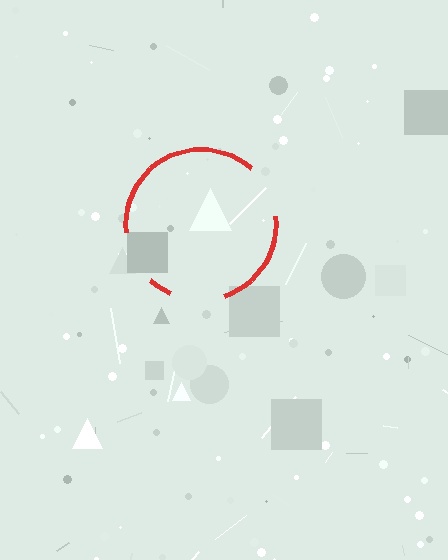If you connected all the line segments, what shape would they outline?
They would outline a circle.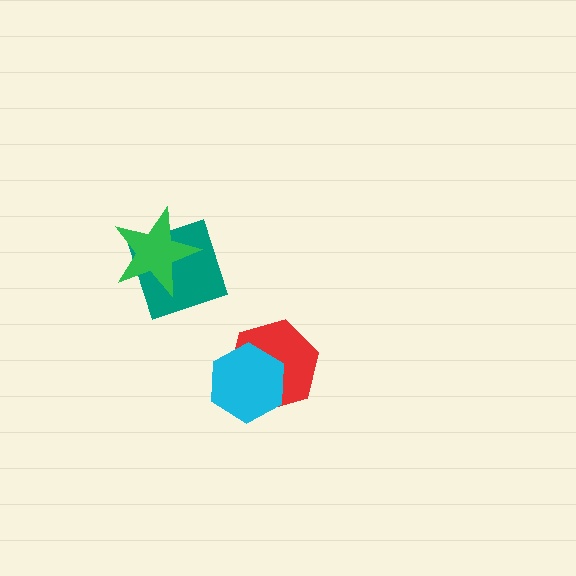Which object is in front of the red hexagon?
The cyan hexagon is in front of the red hexagon.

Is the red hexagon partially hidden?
Yes, it is partially covered by another shape.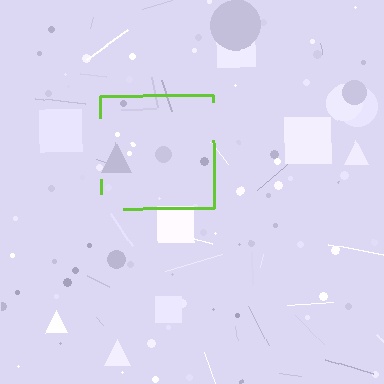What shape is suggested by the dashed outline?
The dashed outline suggests a square.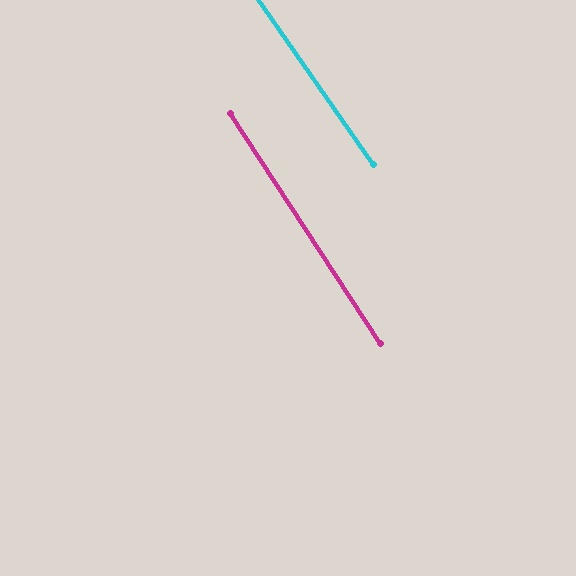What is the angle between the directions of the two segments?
Approximately 2 degrees.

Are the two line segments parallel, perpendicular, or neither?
Parallel — their directions differ by only 1.7°.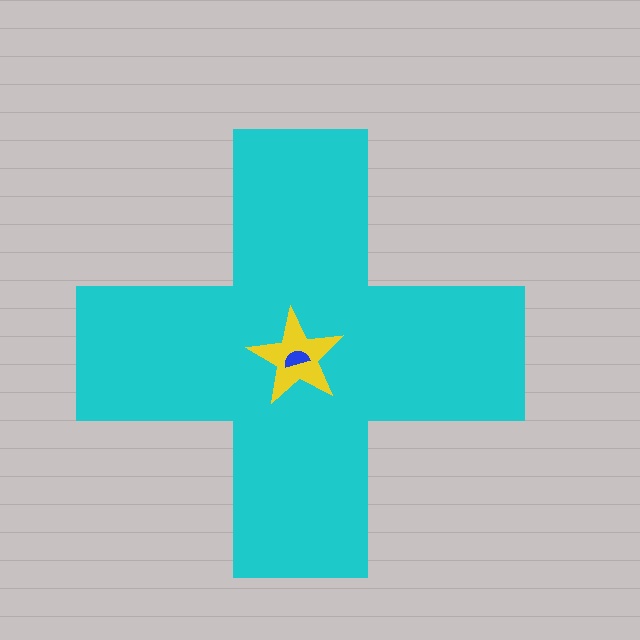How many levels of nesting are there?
3.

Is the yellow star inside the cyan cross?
Yes.